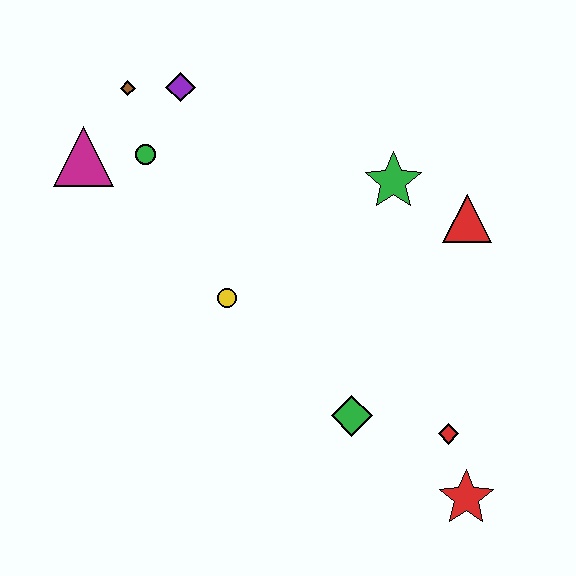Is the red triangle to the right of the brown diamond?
Yes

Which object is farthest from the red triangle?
The magenta triangle is farthest from the red triangle.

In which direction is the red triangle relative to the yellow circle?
The red triangle is to the right of the yellow circle.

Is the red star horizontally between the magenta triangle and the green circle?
No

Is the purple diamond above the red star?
Yes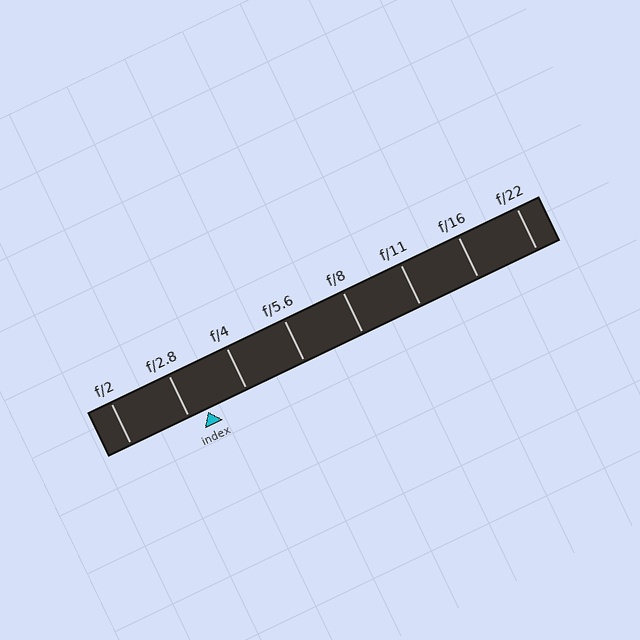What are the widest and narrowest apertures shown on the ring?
The widest aperture shown is f/2 and the narrowest is f/22.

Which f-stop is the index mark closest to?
The index mark is closest to f/2.8.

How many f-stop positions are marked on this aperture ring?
There are 8 f-stop positions marked.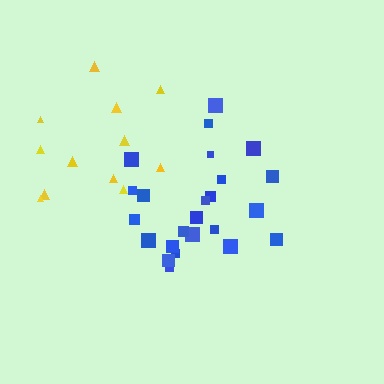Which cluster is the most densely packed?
Blue.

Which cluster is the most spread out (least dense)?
Yellow.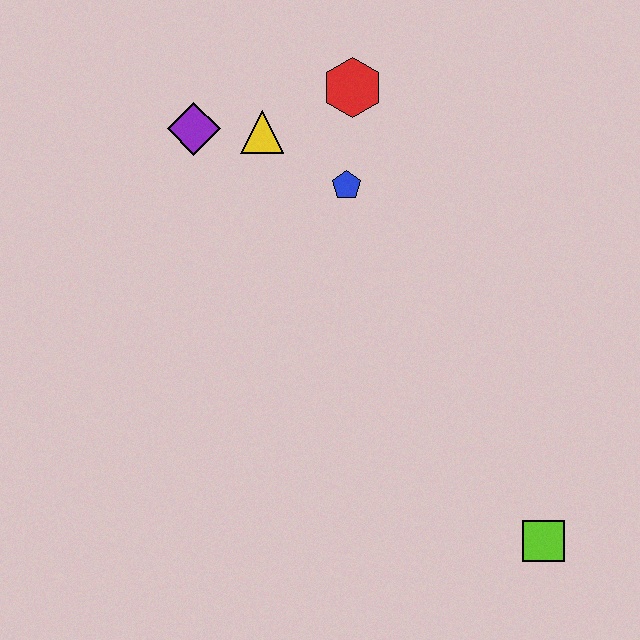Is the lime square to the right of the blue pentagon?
Yes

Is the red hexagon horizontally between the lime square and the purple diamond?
Yes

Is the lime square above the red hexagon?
No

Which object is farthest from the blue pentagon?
The lime square is farthest from the blue pentagon.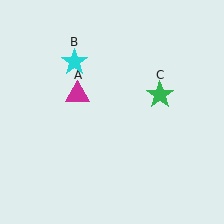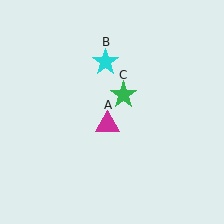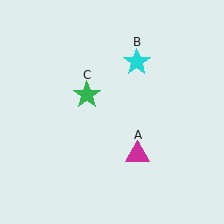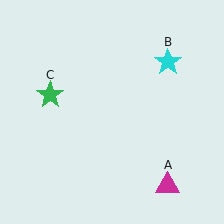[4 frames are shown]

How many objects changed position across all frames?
3 objects changed position: magenta triangle (object A), cyan star (object B), green star (object C).